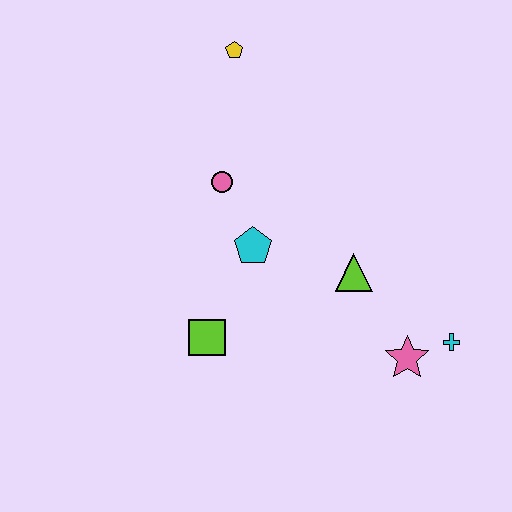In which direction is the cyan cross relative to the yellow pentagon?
The cyan cross is below the yellow pentagon.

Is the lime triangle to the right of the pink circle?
Yes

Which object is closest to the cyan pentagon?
The pink circle is closest to the cyan pentagon.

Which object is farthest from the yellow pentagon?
The cyan cross is farthest from the yellow pentagon.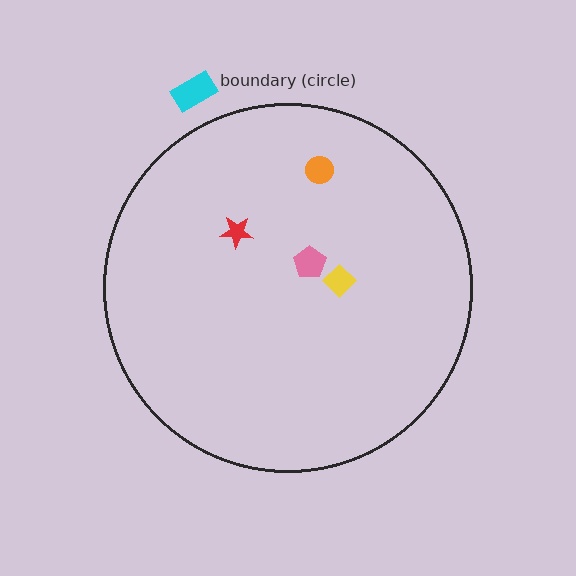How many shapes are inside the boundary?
4 inside, 1 outside.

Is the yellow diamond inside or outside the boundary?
Inside.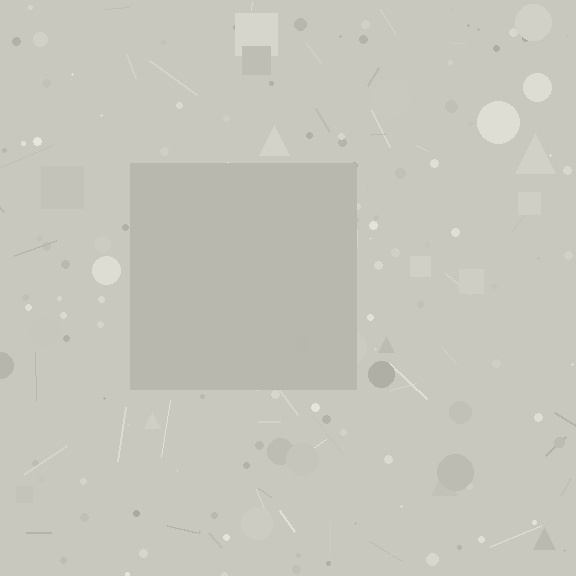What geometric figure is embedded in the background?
A square is embedded in the background.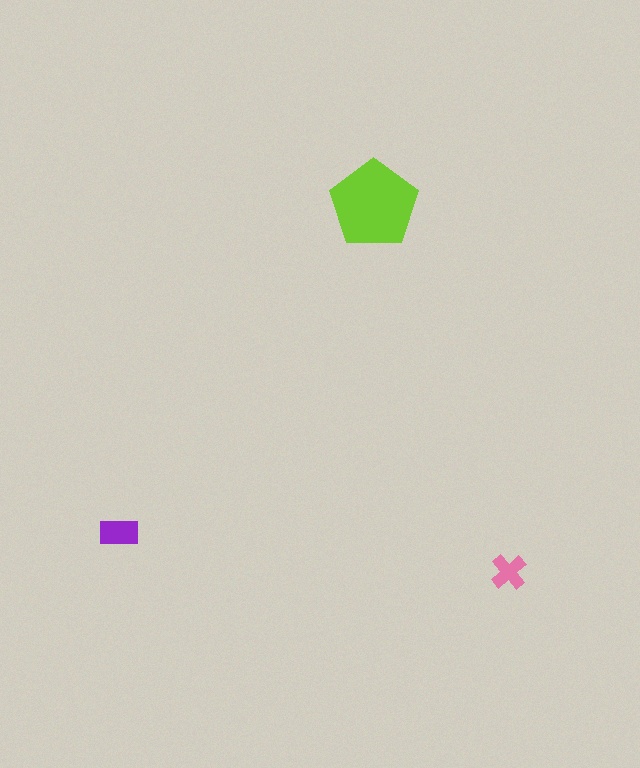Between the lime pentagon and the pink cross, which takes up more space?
The lime pentagon.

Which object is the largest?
The lime pentagon.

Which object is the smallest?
The pink cross.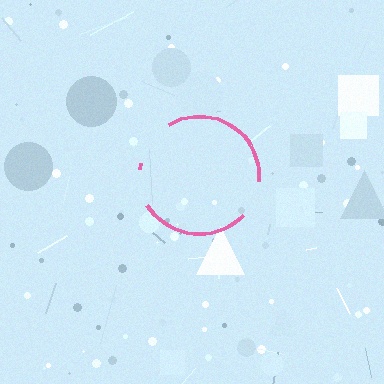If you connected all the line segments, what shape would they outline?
They would outline a circle.